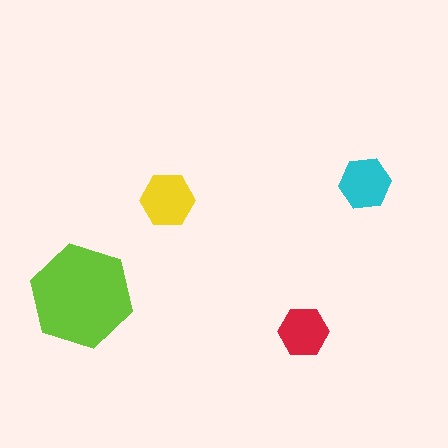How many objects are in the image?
There are 4 objects in the image.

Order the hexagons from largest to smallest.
the lime one, the yellow one, the cyan one, the red one.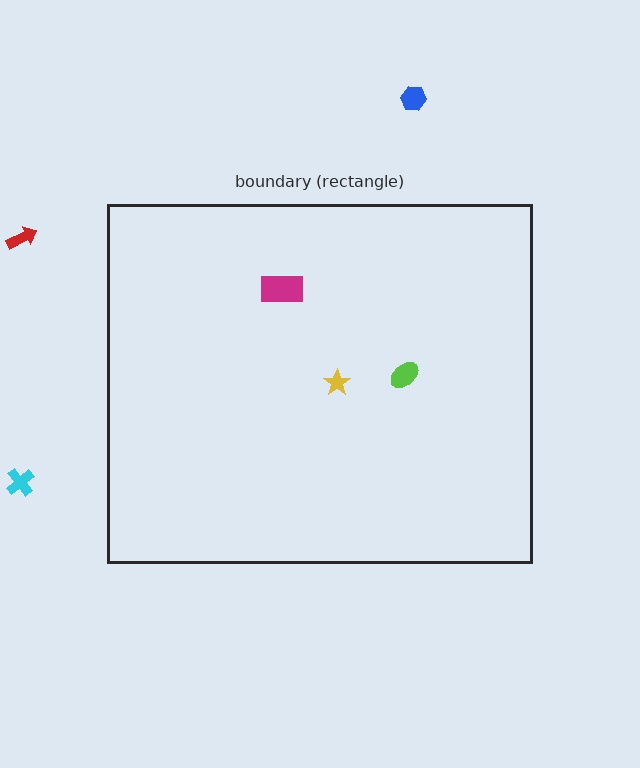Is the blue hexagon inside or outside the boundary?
Outside.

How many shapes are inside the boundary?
3 inside, 3 outside.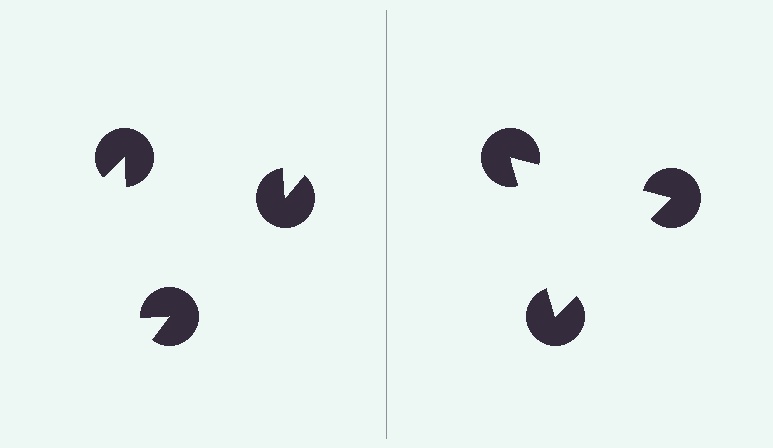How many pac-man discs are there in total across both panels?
6 — 3 on each side.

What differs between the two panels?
The pac-man discs are positioned identically on both sides; only the wedge orientations differ. On the right they align to a triangle; on the left they are misaligned.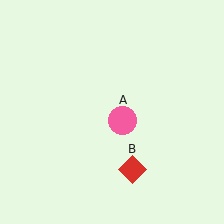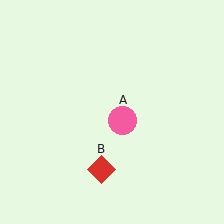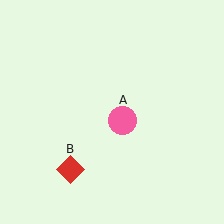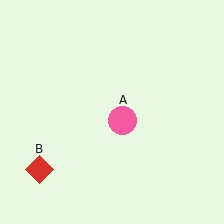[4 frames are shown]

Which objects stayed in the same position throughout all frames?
Pink circle (object A) remained stationary.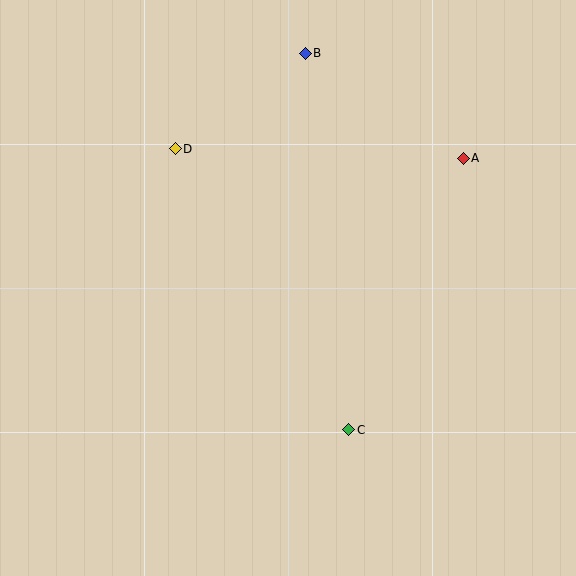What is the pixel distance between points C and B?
The distance between C and B is 379 pixels.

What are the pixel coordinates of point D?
Point D is at (175, 149).